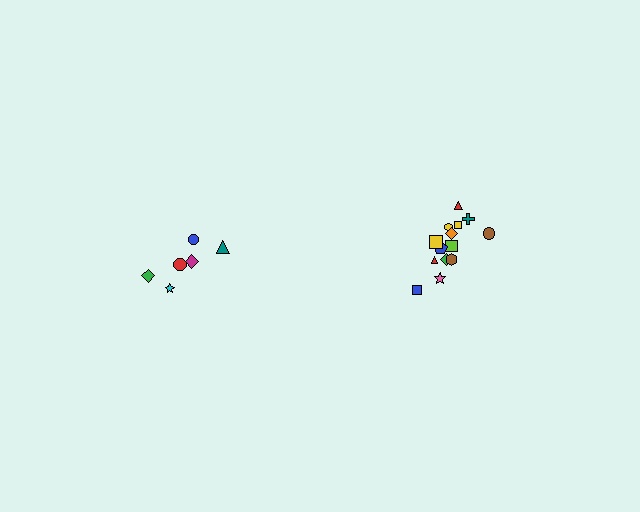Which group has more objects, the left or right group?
The right group.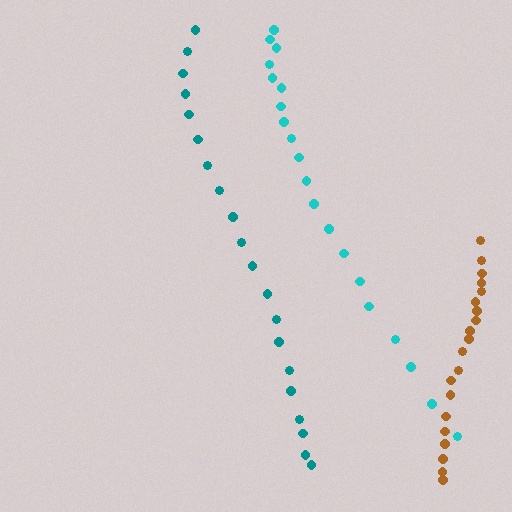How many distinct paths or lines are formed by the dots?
There are 3 distinct paths.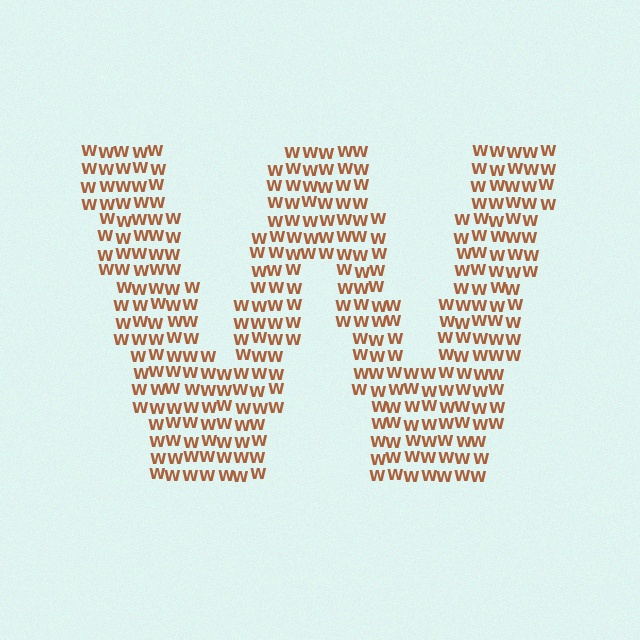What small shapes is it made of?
It is made of small letter W's.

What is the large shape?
The large shape is the letter W.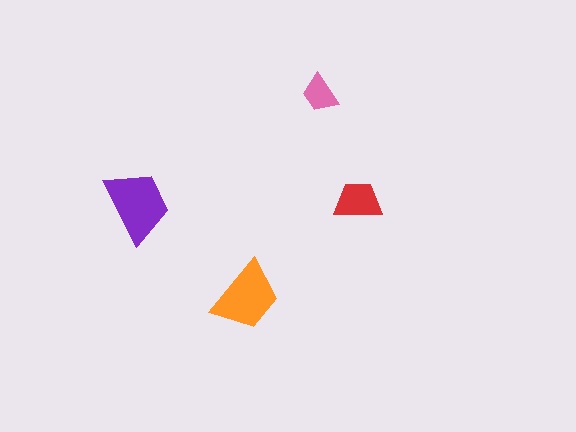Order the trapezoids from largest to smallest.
the purple one, the orange one, the red one, the pink one.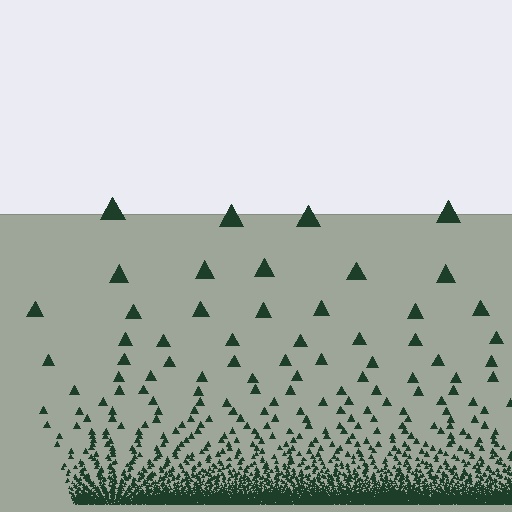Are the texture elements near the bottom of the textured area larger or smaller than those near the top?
Smaller. The gradient is inverted — elements near the bottom are smaller and denser.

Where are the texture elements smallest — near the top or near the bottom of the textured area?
Near the bottom.